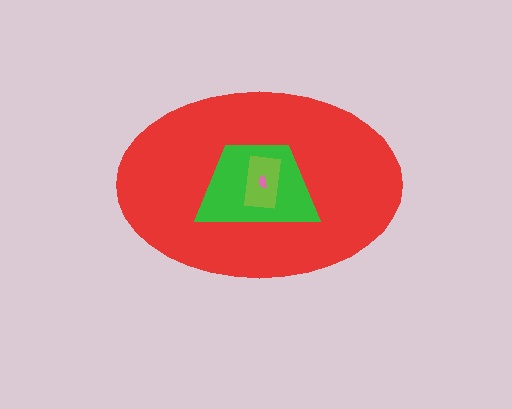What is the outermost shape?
The red ellipse.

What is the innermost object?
The pink semicircle.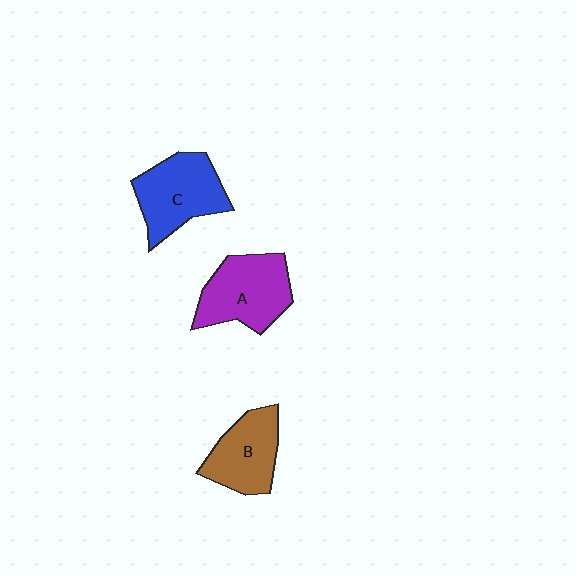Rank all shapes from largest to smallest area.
From largest to smallest: A (purple), C (blue), B (brown).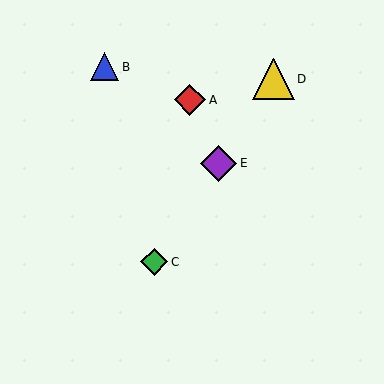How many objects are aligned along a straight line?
3 objects (C, D, E) are aligned along a straight line.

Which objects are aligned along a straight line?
Objects C, D, E are aligned along a straight line.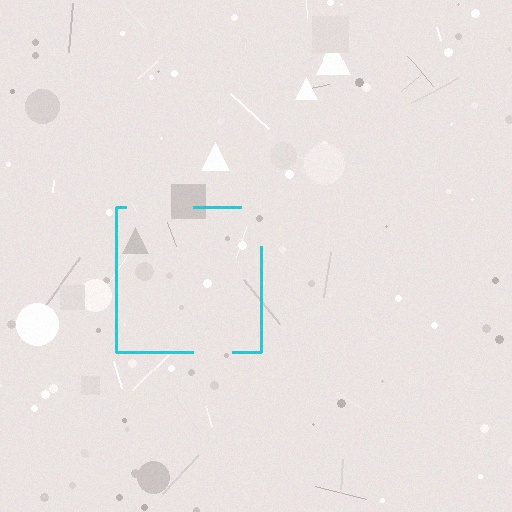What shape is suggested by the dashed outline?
The dashed outline suggests a square.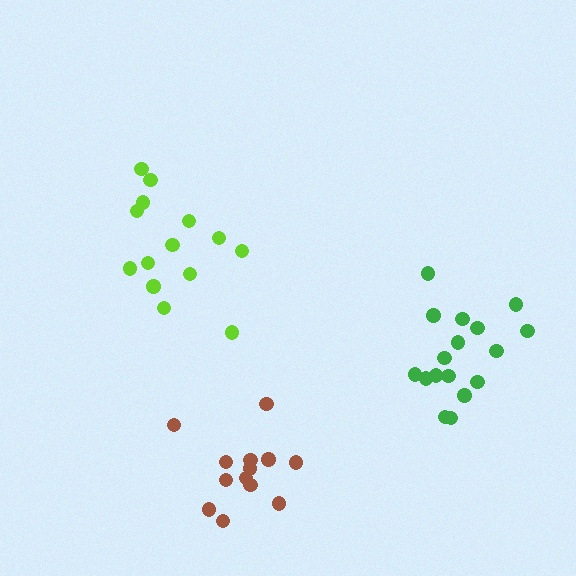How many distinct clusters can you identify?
There are 3 distinct clusters.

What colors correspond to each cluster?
The clusters are colored: green, lime, brown.